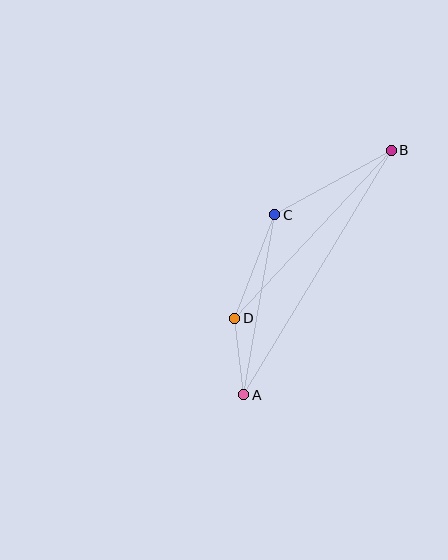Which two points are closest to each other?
Points A and D are closest to each other.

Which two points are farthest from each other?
Points A and B are farthest from each other.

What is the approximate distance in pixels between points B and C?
The distance between B and C is approximately 133 pixels.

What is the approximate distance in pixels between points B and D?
The distance between B and D is approximately 229 pixels.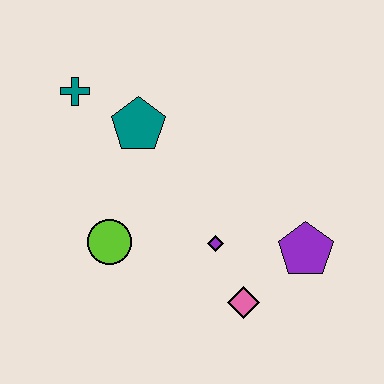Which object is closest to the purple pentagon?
The pink diamond is closest to the purple pentagon.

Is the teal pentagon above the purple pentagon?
Yes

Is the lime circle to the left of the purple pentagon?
Yes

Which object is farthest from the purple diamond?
The teal cross is farthest from the purple diamond.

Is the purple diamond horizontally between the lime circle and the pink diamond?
Yes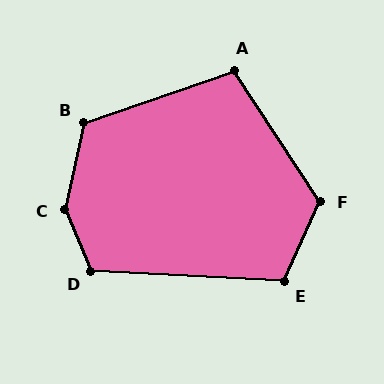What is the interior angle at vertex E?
Approximately 111 degrees (obtuse).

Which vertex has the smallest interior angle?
A, at approximately 104 degrees.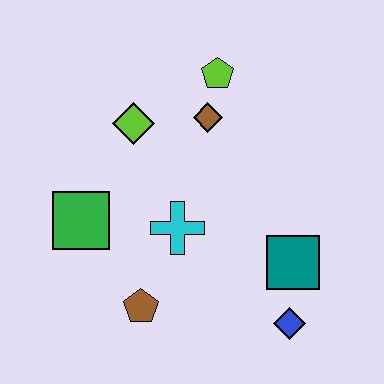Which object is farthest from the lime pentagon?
The blue diamond is farthest from the lime pentagon.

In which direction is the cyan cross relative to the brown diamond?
The cyan cross is below the brown diamond.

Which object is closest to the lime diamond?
The brown diamond is closest to the lime diamond.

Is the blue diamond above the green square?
No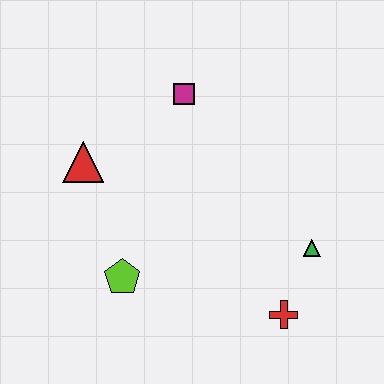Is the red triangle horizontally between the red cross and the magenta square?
No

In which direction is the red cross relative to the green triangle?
The red cross is below the green triangle.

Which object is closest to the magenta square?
The red triangle is closest to the magenta square.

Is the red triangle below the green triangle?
No